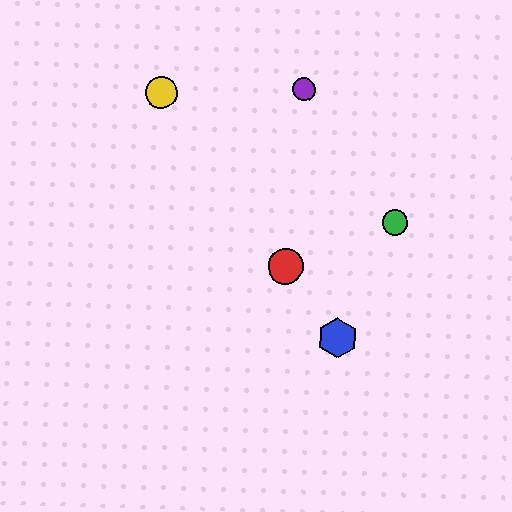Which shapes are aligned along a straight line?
The red circle, the blue hexagon, the yellow circle are aligned along a straight line.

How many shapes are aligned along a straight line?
3 shapes (the red circle, the blue hexagon, the yellow circle) are aligned along a straight line.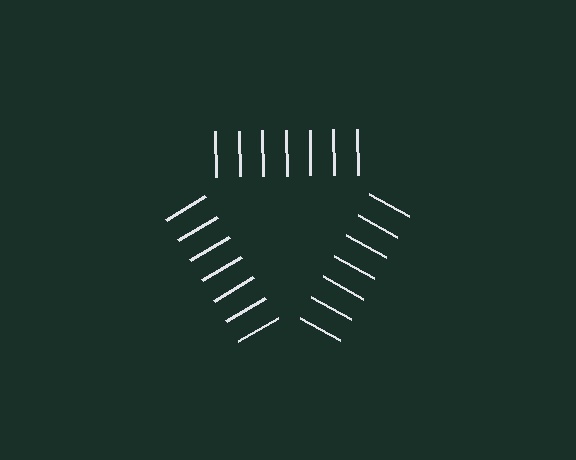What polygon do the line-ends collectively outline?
An illusory triangle — the line segments terminate on its edges but no continuous stroke is drawn.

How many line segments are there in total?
21 — 7 along each of the 3 edges.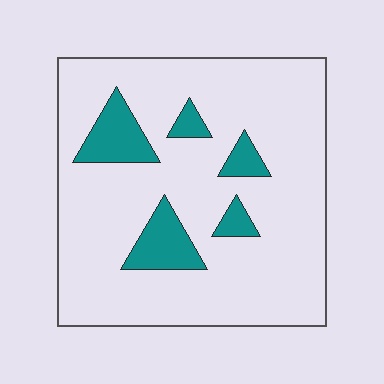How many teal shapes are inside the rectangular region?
5.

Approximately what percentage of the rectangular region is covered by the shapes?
Approximately 15%.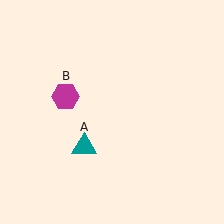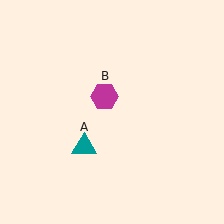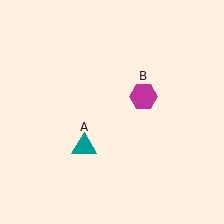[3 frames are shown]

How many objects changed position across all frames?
1 object changed position: magenta hexagon (object B).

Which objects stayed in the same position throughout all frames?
Teal triangle (object A) remained stationary.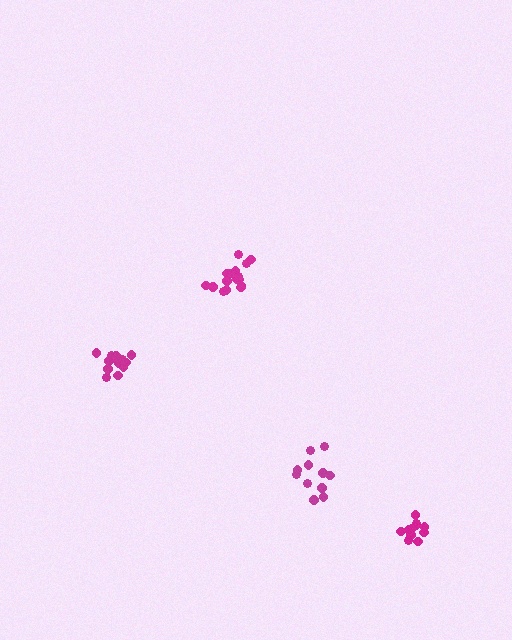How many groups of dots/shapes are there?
There are 4 groups.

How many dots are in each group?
Group 1: 14 dots, Group 2: 12 dots, Group 3: 16 dots, Group 4: 12 dots (54 total).